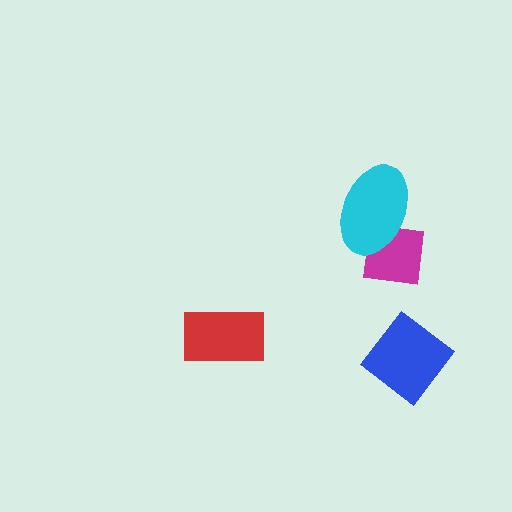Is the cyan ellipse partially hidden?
No, no other shape covers it.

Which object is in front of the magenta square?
The cyan ellipse is in front of the magenta square.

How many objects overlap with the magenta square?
1 object overlaps with the magenta square.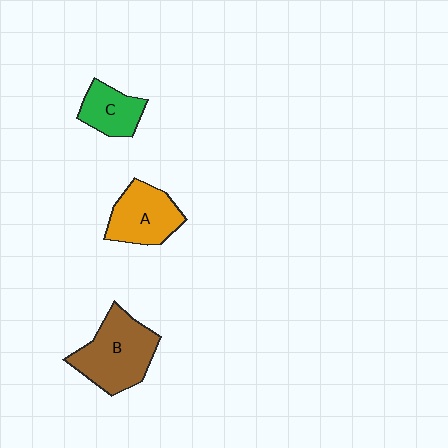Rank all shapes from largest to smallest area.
From largest to smallest: B (brown), A (orange), C (green).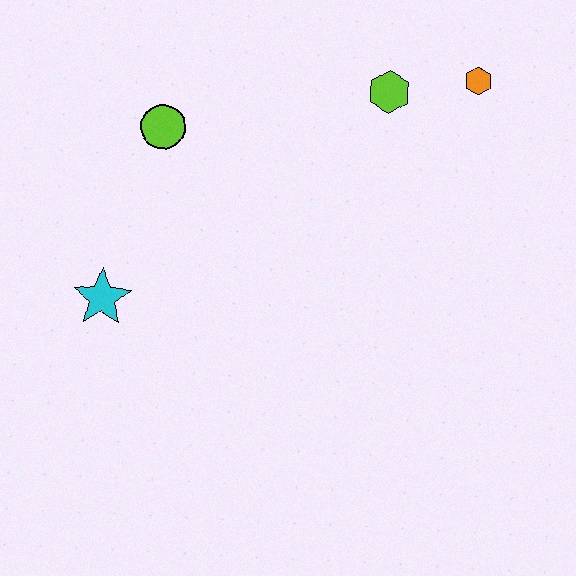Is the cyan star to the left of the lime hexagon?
Yes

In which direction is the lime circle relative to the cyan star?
The lime circle is above the cyan star.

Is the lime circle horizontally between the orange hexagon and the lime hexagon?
No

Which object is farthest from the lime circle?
The orange hexagon is farthest from the lime circle.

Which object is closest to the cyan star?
The lime circle is closest to the cyan star.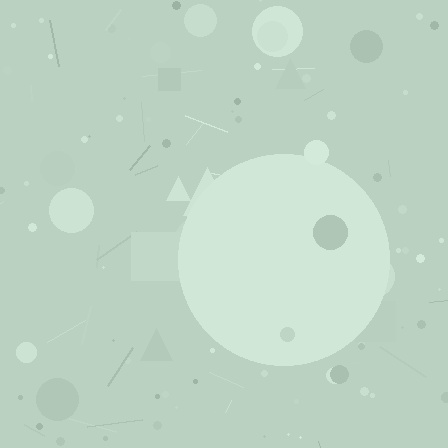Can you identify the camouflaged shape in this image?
The camouflaged shape is a circle.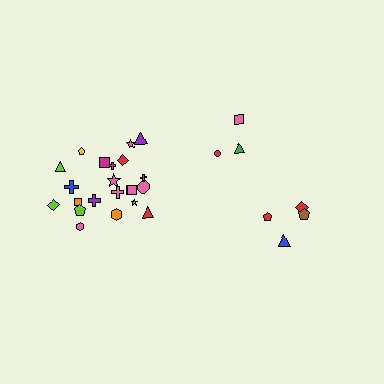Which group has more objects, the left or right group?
The left group.